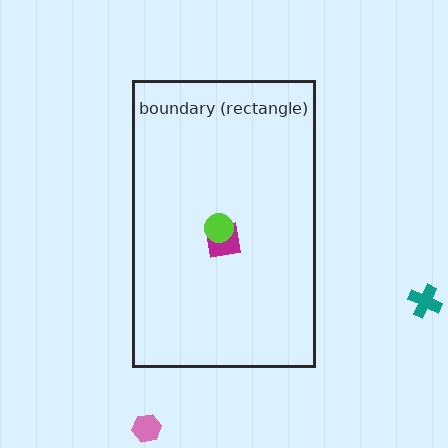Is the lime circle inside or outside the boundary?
Inside.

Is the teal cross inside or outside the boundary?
Outside.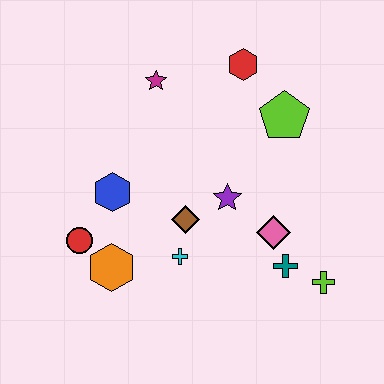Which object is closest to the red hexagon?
The lime pentagon is closest to the red hexagon.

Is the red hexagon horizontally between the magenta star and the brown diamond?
No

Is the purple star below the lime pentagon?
Yes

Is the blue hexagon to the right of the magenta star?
No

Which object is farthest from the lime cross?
The magenta star is farthest from the lime cross.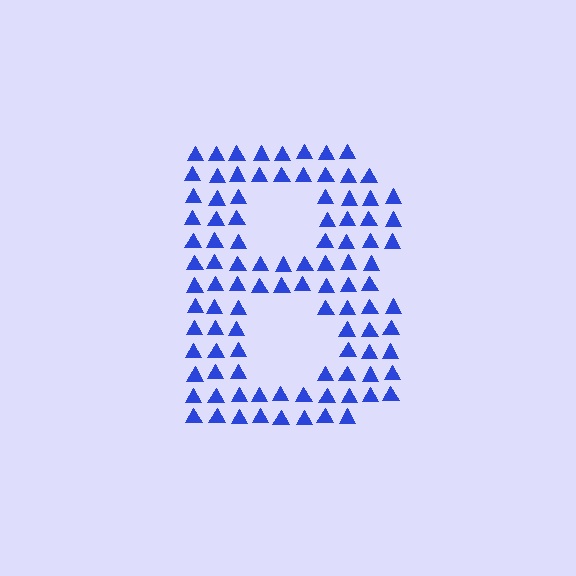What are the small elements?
The small elements are triangles.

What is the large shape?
The large shape is the letter B.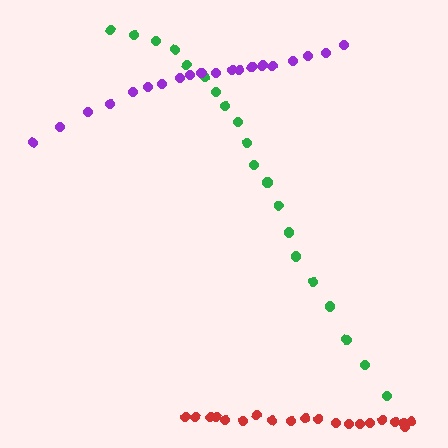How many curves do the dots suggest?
There are 3 distinct paths.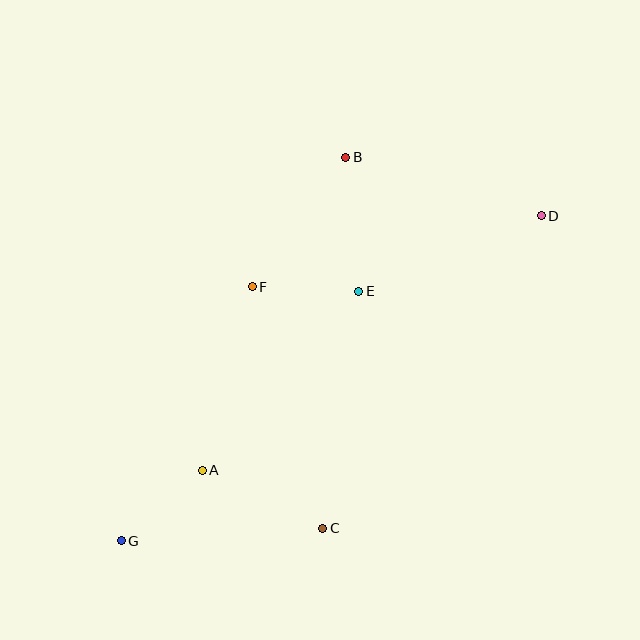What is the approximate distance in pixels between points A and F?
The distance between A and F is approximately 190 pixels.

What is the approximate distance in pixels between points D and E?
The distance between D and E is approximately 198 pixels.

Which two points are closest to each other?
Points E and F are closest to each other.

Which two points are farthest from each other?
Points D and G are farthest from each other.